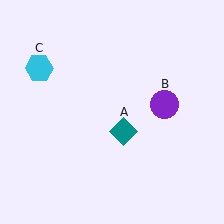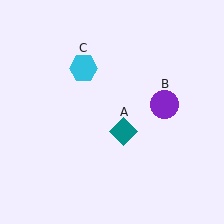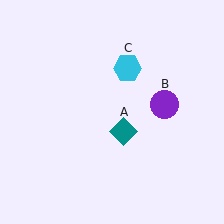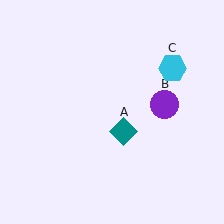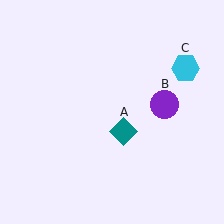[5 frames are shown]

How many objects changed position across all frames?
1 object changed position: cyan hexagon (object C).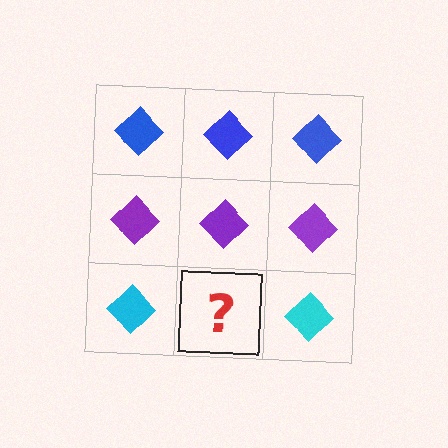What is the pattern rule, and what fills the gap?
The rule is that each row has a consistent color. The gap should be filled with a cyan diamond.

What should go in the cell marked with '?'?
The missing cell should contain a cyan diamond.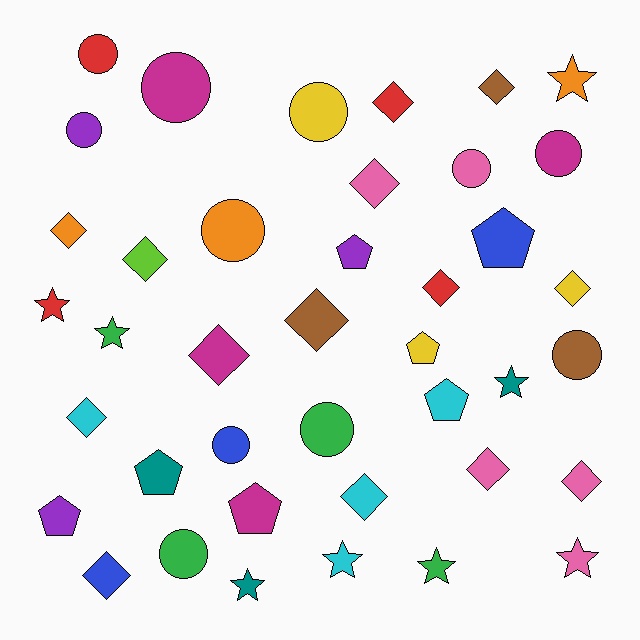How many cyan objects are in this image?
There are 4 cyan objects.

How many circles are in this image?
There are 11 circles.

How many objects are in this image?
There are 40 objects.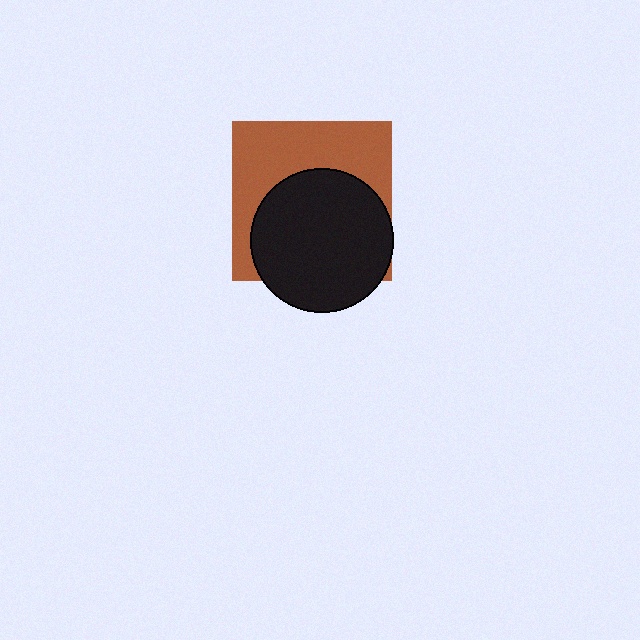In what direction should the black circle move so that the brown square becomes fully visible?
The black circle should move down. That is the shortest direction to clear the overlap and leave the brown square fully visible.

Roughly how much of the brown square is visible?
About half of it is visible (roughly 46%).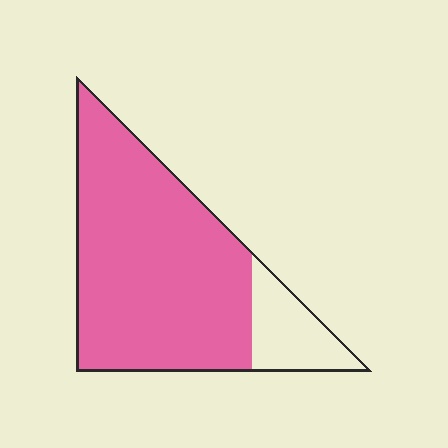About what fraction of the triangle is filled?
About five sixths (5/6).